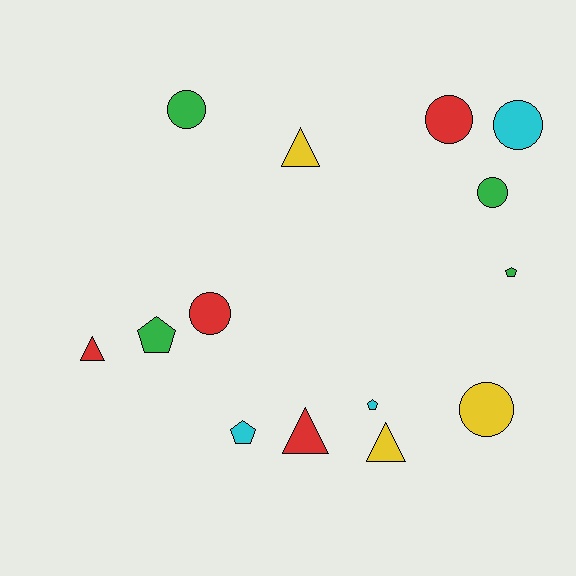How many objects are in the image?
There are 14 objects.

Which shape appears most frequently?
Circle, with 6 objects.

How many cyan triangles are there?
There are no cyan triangles.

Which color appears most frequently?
Green, with 4 objects.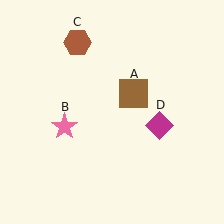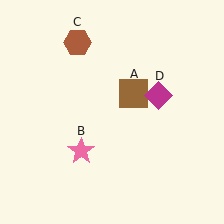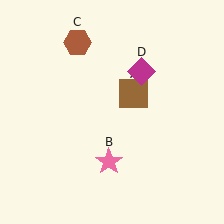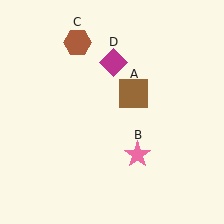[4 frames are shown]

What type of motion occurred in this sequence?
The pink star (object B), magenta diamond (object D) rotated counterclockwise around the center of the scene.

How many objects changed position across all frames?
2 objects changed position: pink star (object B), magenta diamond (object D).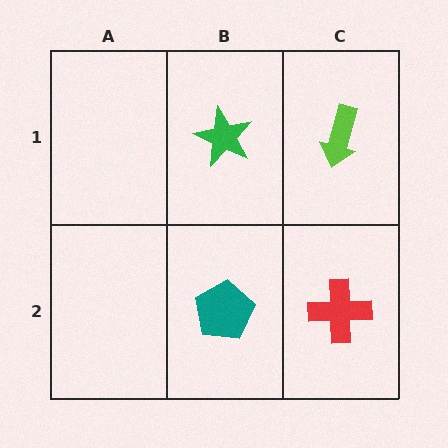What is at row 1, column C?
A lime arrow.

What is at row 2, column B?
A teal pentagon.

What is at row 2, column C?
A red cross.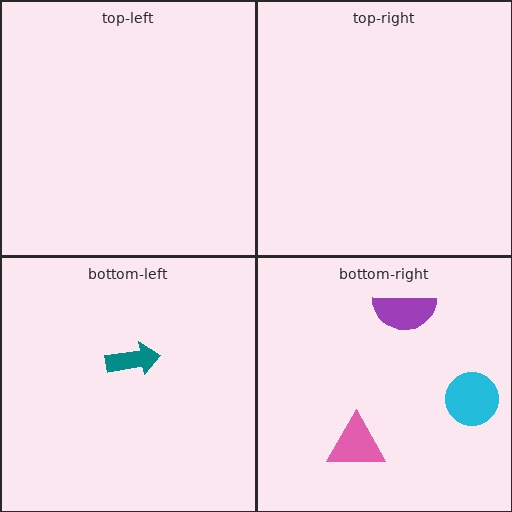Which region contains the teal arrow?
The bottom-left region.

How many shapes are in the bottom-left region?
1.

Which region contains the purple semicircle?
The bottom-right region.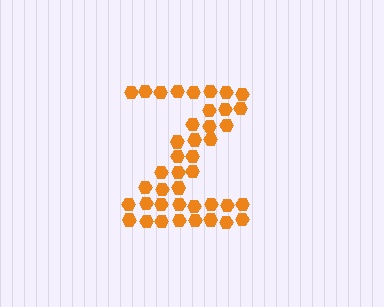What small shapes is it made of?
It is made of small hexagons.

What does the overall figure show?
The overall figure shows the letter Z.